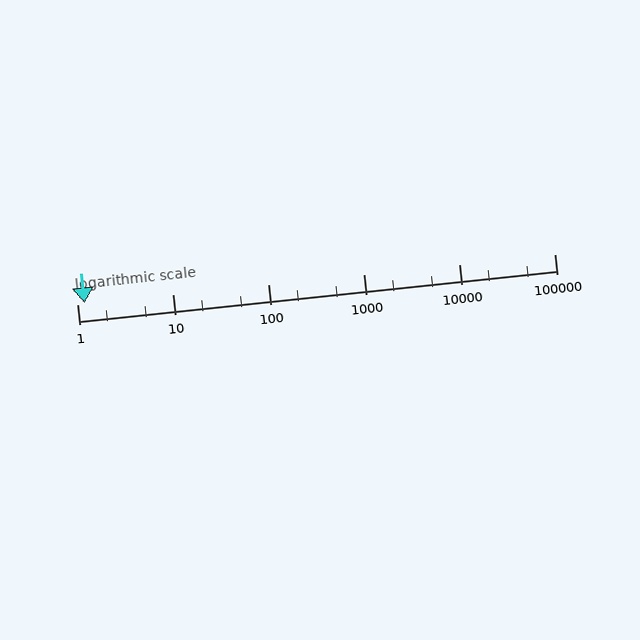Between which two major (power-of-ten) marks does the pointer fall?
The pointer is between 1 and 10.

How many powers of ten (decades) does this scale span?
The scale spans 5 decades, from 1 to 100000.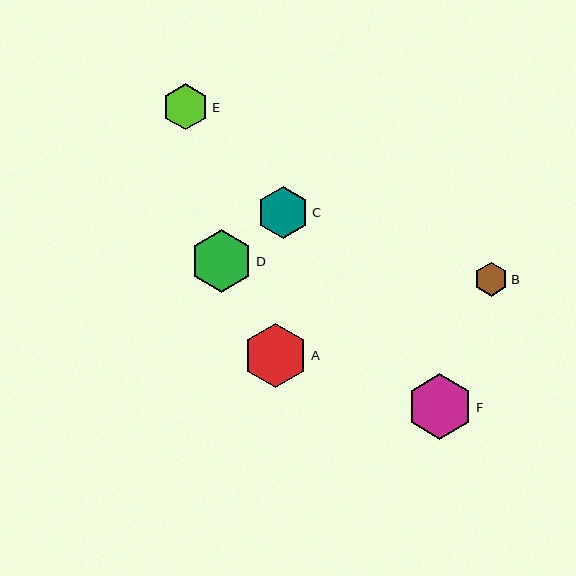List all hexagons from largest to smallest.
From largest to smallest: F, A, D, C, E, B.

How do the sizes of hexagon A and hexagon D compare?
Hexagon A and hexagon D are approximately the same size.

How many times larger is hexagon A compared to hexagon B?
Hexagon A is approximately 1.9 times the size of hexagon B.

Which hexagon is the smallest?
Hexagon B is the smallest with a size of approximately 34 pixels.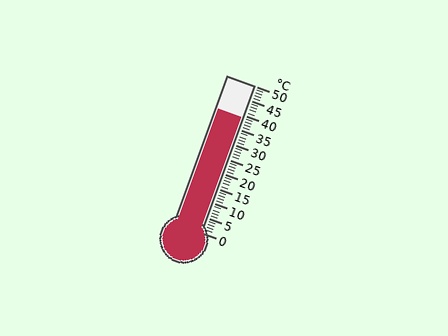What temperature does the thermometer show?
The thermometer shows approximately 39°C.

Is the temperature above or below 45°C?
The temperature is below 45°C.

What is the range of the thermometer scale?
The thermometer scale ranges from 0°C to 50°C.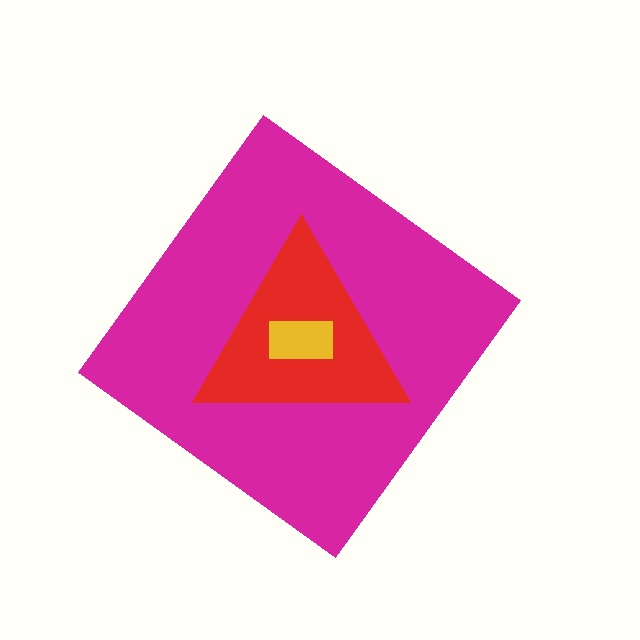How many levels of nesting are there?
3.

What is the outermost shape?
The magenta diamond.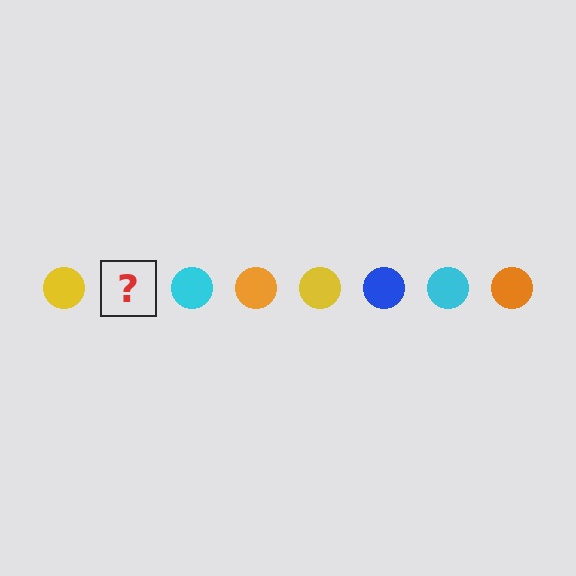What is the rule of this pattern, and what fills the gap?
The rule is that the pattern cycles through yellow, blue, cyan, orange circles. The gap should be filled with a blue circle.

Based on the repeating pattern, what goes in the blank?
The blank should be a blue circle.